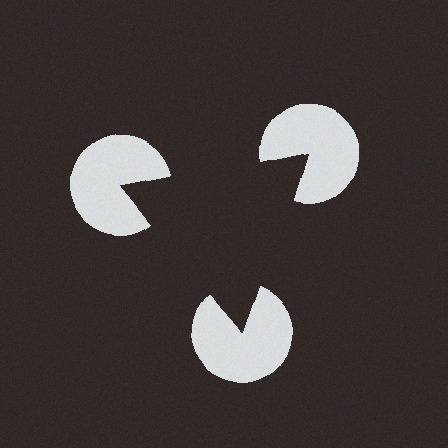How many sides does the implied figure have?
3 sides.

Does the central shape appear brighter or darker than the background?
It typically appears slightly darker than the background, even though no actual brightness change is drawn.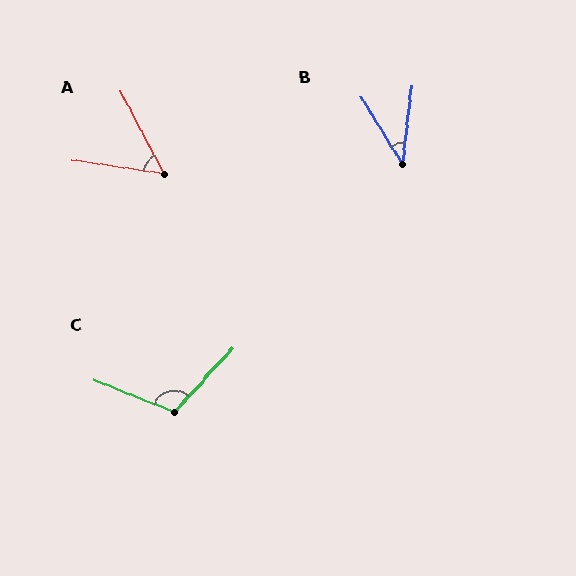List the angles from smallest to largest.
B (39°), A (54°), C (111°).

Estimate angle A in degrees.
Approximately 54 degrees.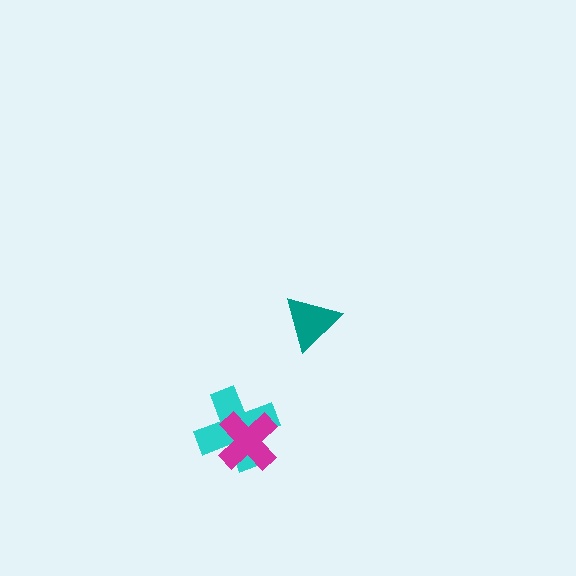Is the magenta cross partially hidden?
No, no other shape covers it.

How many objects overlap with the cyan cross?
1 object overlaps with the cyan cross.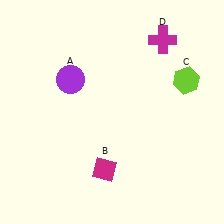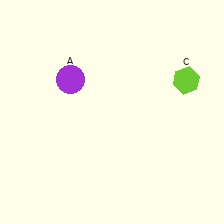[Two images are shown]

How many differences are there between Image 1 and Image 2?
There are 2 differences between the two images.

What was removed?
The magenta diamond (B), the magenta cross (D) were removed in Image 2.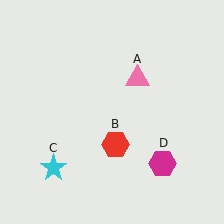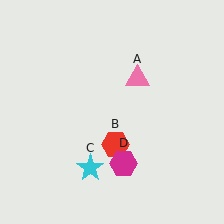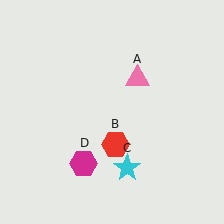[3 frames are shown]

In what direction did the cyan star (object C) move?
The cyan star (object C) moved right.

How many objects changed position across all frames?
2 objects changed position: cyan star (object C), magenta hexagon (object D).